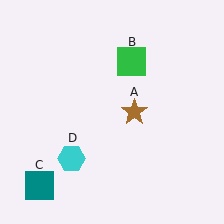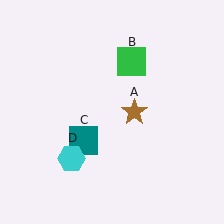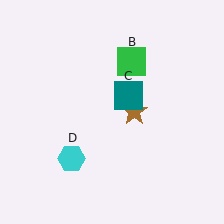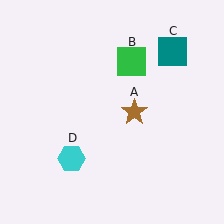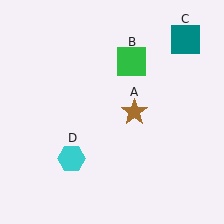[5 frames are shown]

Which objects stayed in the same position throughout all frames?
Brown star (object A) and green square (object B) and cyan hexagon (object D) remained stationary.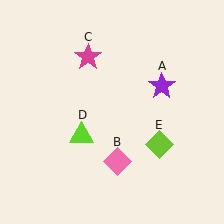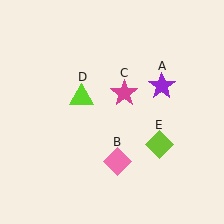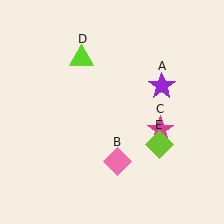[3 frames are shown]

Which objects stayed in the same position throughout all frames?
Purple star (object A) and pink diamond (object B) and lime diamond (object E) remained stationary.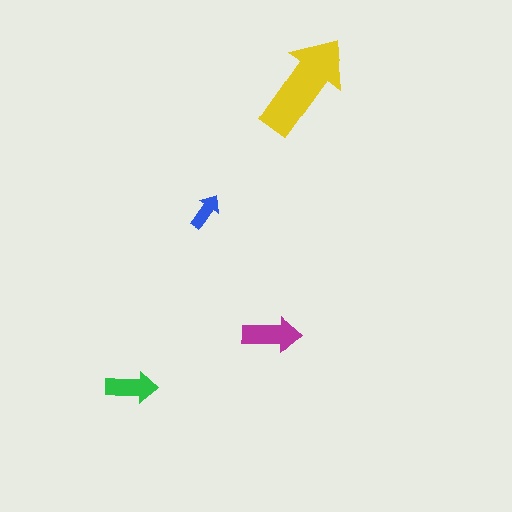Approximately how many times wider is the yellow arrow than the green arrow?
About 2 times wider.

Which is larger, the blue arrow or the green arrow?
The green one.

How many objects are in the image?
There are 4 objects in the image.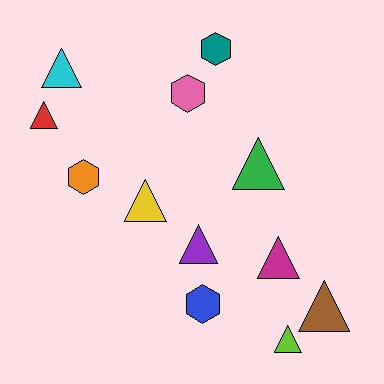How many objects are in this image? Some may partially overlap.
There are 12 objects.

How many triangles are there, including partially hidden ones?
There are 8 triangles.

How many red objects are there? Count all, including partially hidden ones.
There is 1 red object.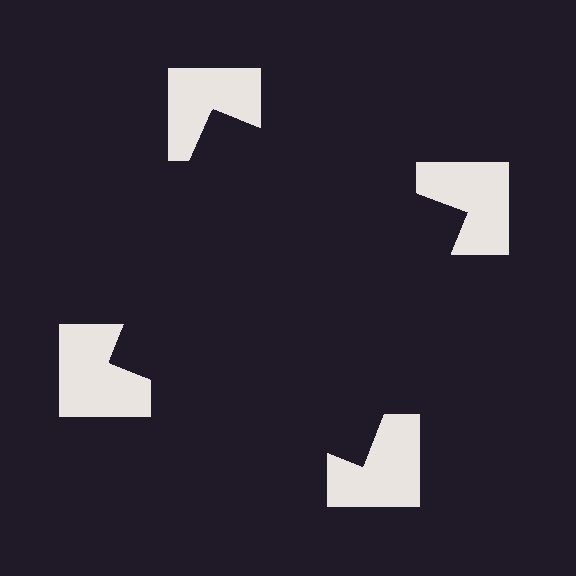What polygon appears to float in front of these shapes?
An illusory square — its edges are inferred from the aligned wedge cuts in the notched squares, not physically drawn.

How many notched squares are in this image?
There are 4 — one at each vertex of the illusory square.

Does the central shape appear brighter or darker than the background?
It typically appears slightly darker than the background, even though no actual brightness change is drawn.